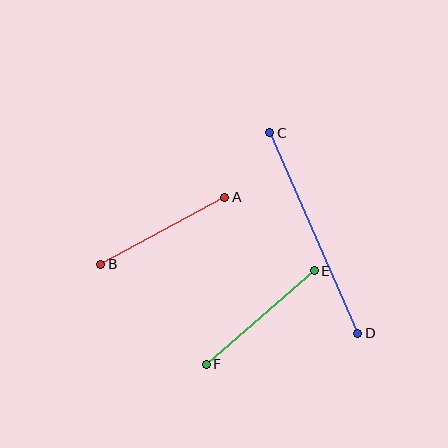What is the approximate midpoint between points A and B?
The midpoint is at approximately (163, 231) pixels.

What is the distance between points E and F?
The distance is approximately 143 pixels.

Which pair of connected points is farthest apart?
Points C and D are farthest apart.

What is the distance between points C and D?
The distance is approximately 219 pixels.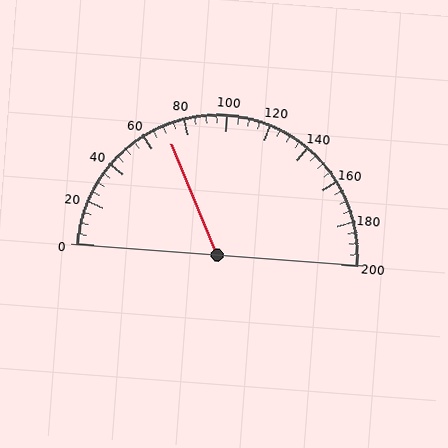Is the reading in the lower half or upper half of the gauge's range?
The reading is in the lower half of the range (0 to 200).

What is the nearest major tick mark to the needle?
The nearest major tick mark is 80.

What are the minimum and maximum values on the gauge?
The gauge ranges from 0 to 200.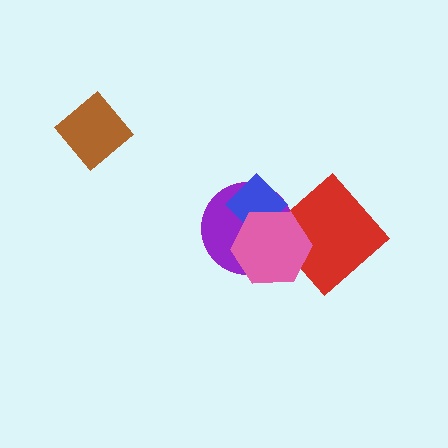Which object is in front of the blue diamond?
The pink hexagon is in front of the blue diamond.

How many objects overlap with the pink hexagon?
3 objects overlap with the pink hexagon.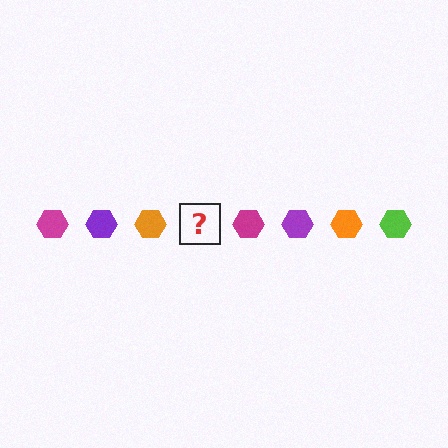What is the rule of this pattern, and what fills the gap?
The rule is that the pattern cycles through magenta, purple, orange, lime hexagons. The gap should be filled with a lime hexagon.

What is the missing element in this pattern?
The missing element is a lime hexagon.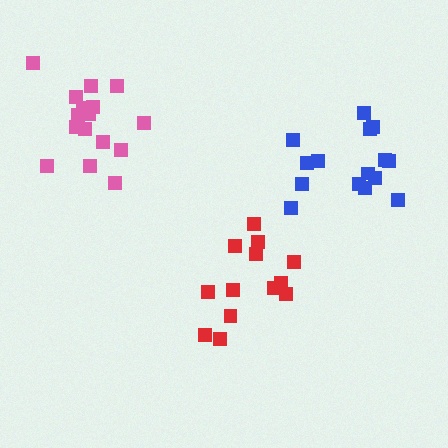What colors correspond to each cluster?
The clusters are colored: red, pink, blue.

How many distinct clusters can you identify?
There are 3 distinct clusters.